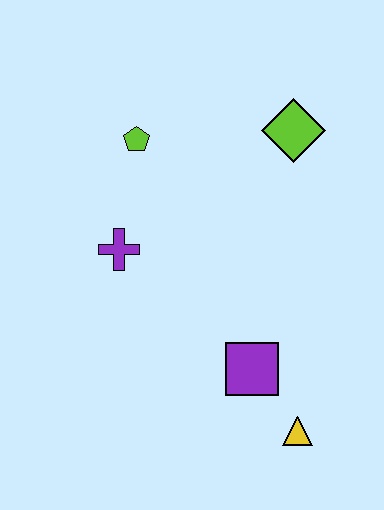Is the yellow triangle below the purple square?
Yes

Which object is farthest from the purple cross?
The yellow triangle is farthest from the purple cross.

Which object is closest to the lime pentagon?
The purple cross is closest to the lime pentagon.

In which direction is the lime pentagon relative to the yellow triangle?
The lime pentagon is above the yellow triangle.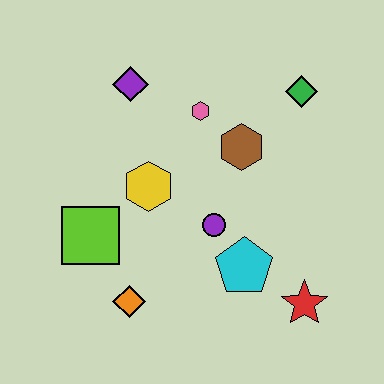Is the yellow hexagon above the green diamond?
No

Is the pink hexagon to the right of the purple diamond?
Yes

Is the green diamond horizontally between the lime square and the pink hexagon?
No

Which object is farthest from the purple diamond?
The red star is farthest from the purple diamond.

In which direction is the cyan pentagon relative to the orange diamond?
The cyan pentagon is to the right of the orange diamond.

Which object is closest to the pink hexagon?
The brown hexagon is closest to the pink hexagon.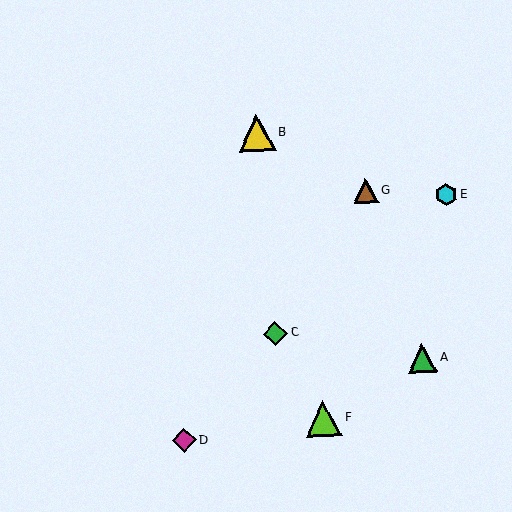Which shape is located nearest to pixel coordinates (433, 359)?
The green triangle (labeled A) at (423, 358) is nearest to that location.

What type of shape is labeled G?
Shape G is a brown triangle.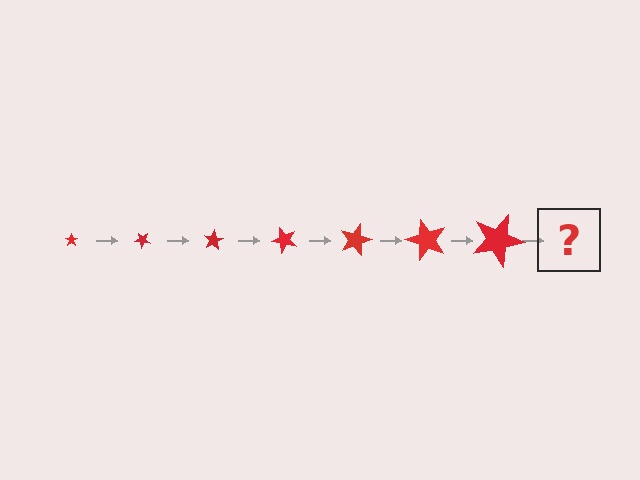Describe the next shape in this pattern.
It should be a star, larger than the previous one and rotated 280 degrees from the start.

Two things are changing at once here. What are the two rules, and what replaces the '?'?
The two rules are that the star grows larger each step and it rotates 40 degrees each step. The '?' should be a star, larger than the previous one and rotated 280 degrees from the start.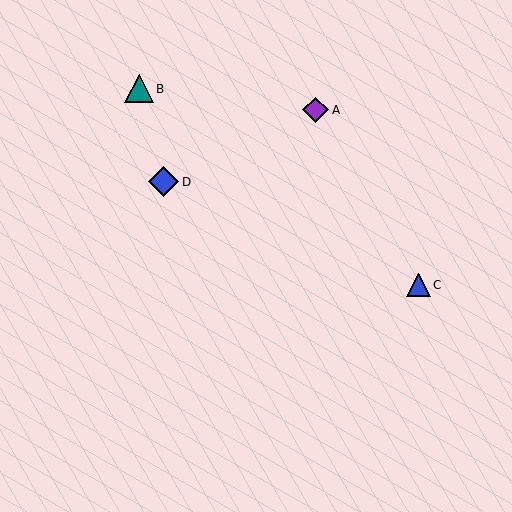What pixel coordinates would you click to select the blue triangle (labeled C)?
Click at (418, 285) to select the blue triangle C.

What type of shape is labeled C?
Shape C is a blue triangle.